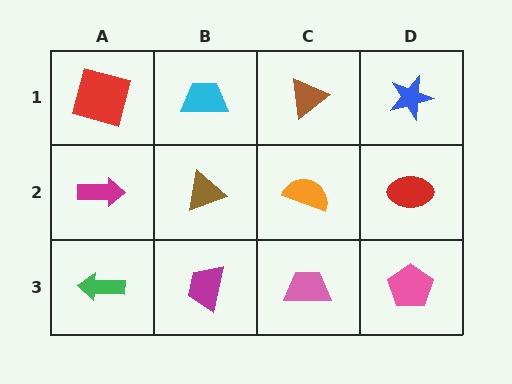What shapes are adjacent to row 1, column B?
A brown triangle (row 2, column B), a red square (row 1, column A), a brown triangle (row 1, column C).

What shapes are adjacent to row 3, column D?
A red ellipse (row 2, column D), a pink trapezoid (row 3, column C).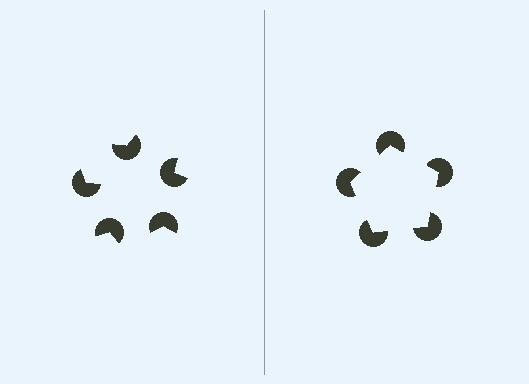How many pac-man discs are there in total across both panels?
10 — 5 on each side.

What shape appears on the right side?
An illusory pentagon.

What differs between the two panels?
The pac-man discs are positioned identically on both sides; only the wedge orientations differ. On the right they align to a pentagon; on the left they are misaligned.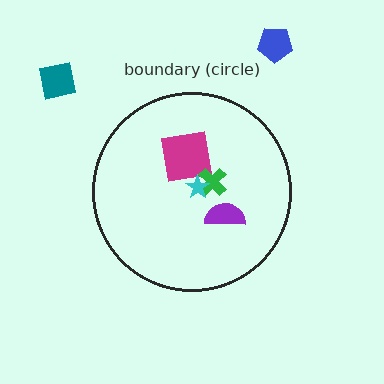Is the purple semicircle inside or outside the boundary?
Inside.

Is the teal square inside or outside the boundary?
Outside.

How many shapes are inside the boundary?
4 inside, 2 outside.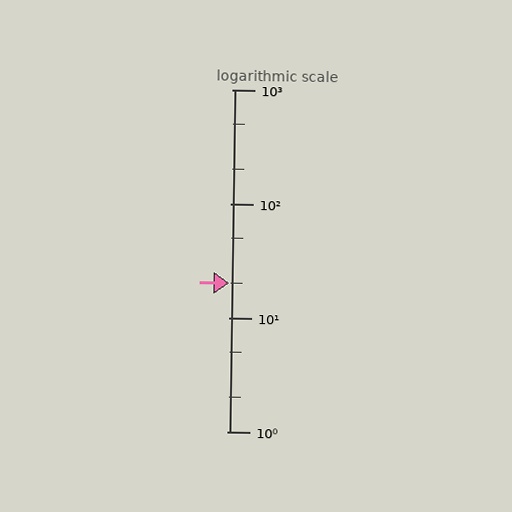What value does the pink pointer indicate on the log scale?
The pointer indicates approximately 20.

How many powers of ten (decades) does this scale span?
The scale spans 3 decades, from 1 to 1000.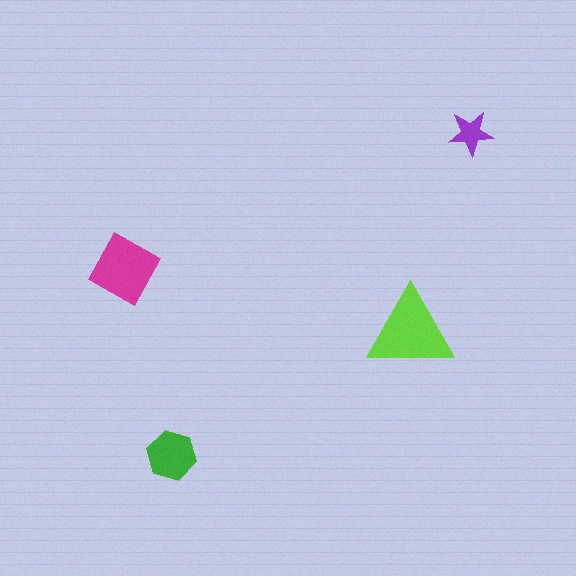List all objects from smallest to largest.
The purple star, the green hexagon, the magenta square, the lime triangle.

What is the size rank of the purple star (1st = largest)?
4th.